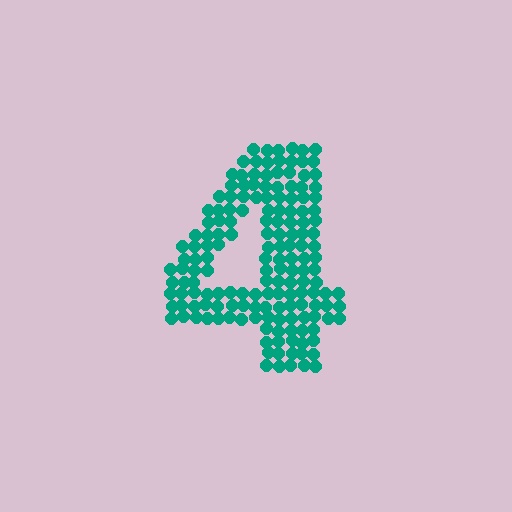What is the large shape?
The large shape is the digit 4.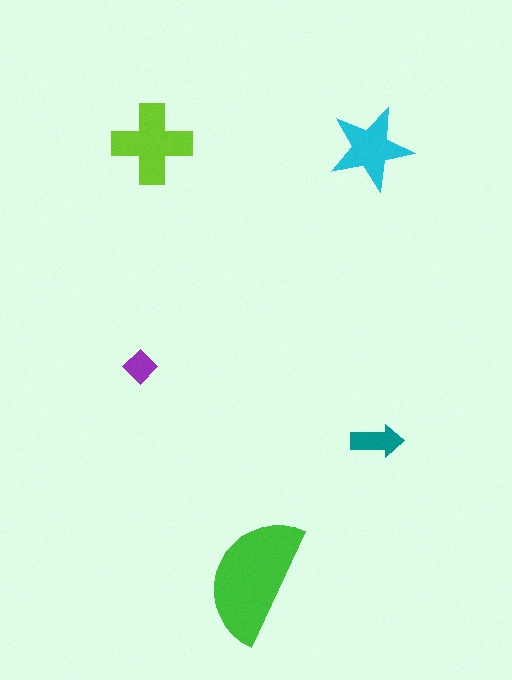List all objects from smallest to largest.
The purple diamond, the teal arrow, the cyan star, the lime cross, the green semicircle.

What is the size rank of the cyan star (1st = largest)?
3rd.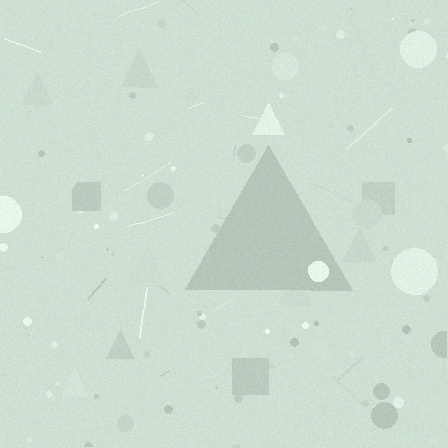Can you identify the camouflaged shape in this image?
The camouflaged shape is a triangle.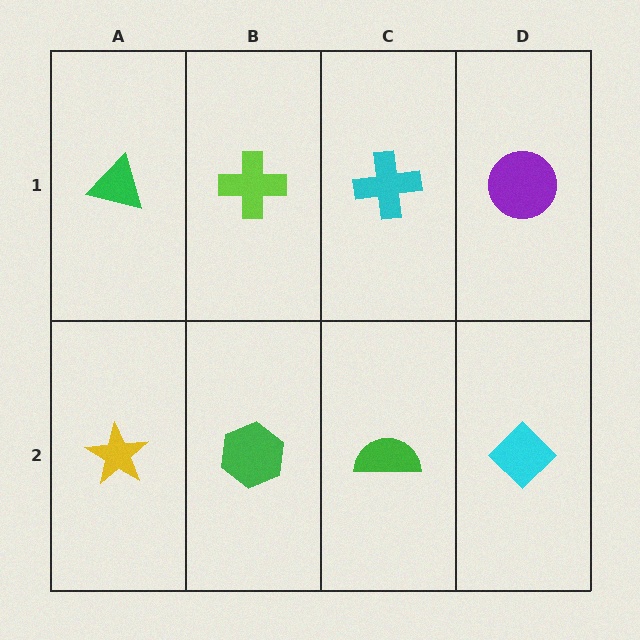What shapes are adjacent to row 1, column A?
A yellow star (row 2, column A), a lime cross (row 1, column B).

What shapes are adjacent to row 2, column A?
A green triangle (row 1, column A), a green hexagon (row 2, column B).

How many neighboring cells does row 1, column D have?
2.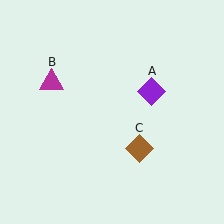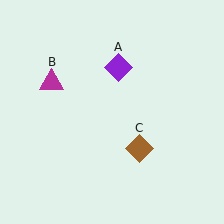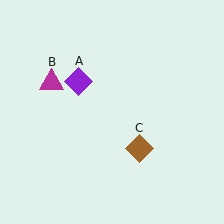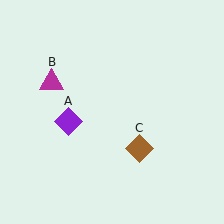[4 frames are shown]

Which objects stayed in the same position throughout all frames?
Magenta triangle (object B) and brown diamond (object C) remained stationary.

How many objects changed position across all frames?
1 object changed position: purple diamond (object A).